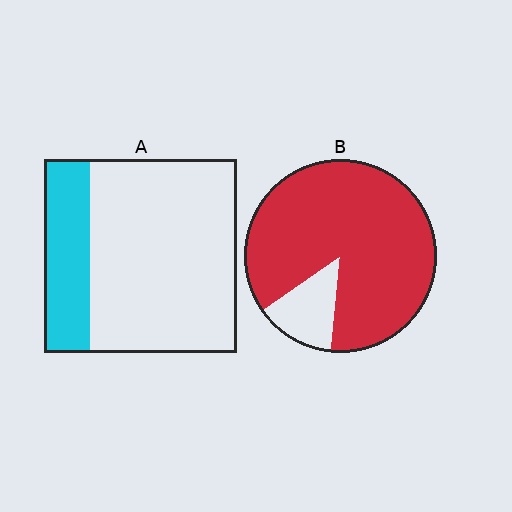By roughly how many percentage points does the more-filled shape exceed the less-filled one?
By roughly 65 percentage points (B over A).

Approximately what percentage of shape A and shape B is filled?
A is approximately 25% and B is approximately 85%.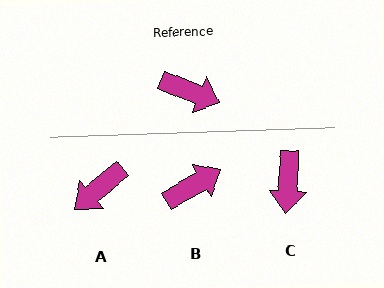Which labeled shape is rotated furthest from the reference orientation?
A, about 118 degrees away.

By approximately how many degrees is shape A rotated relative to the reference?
Approximately 118 degrees clockwise.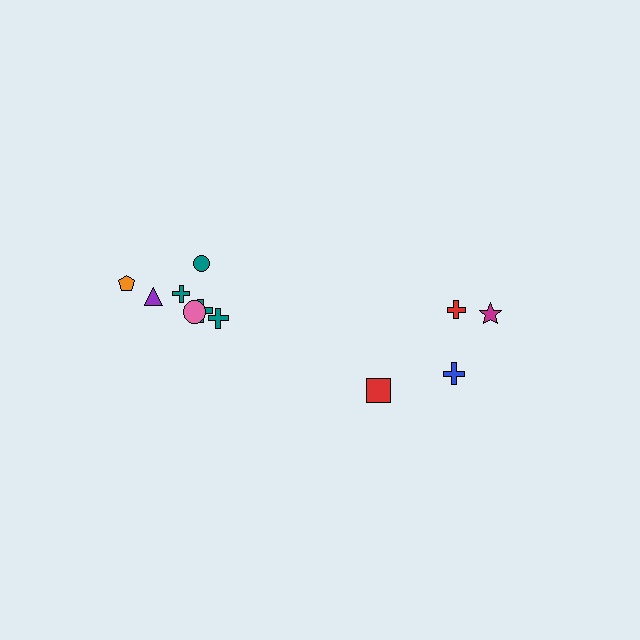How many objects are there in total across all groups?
There are 11 objects.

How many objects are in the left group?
There are 7 objects.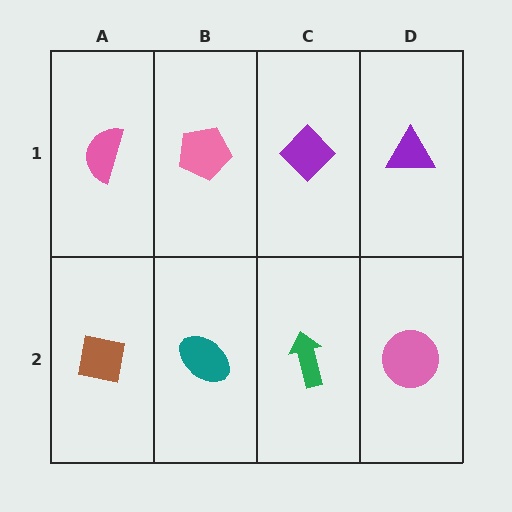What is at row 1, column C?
A purple diamond.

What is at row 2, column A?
A brown square.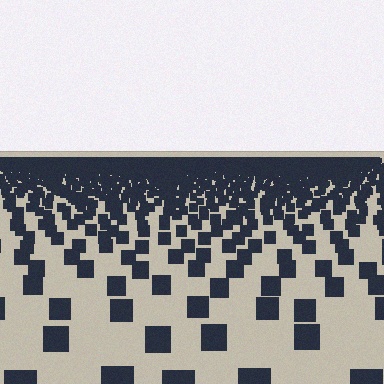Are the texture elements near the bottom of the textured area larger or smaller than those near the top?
Larger. Near the bottom, elements are closer to the viewer and appear at a bigger on-screen size.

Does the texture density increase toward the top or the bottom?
Density increases toward the top.